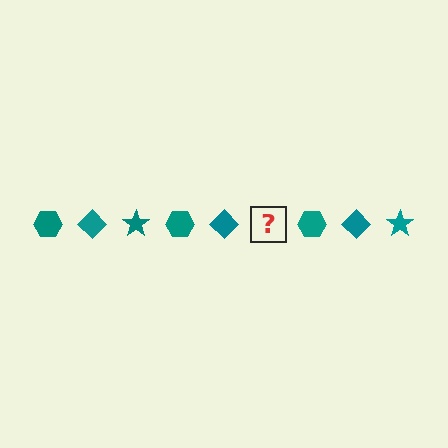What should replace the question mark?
The question mark should be replaced with a teal star.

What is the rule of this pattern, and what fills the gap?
The rule is that the pattern cycles through hexagon, diamond, star shapes in teal. The gap should be filled with a teal star.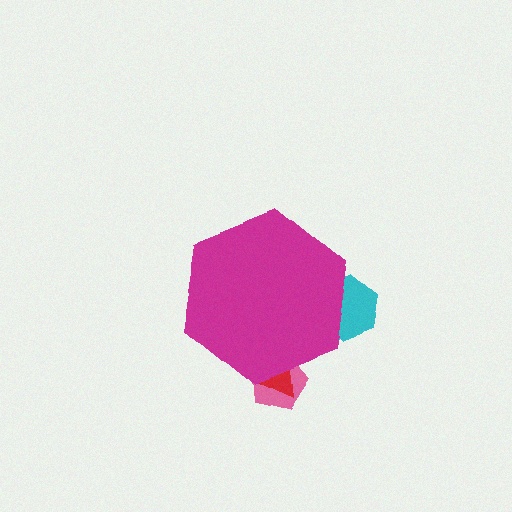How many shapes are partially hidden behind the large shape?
3 shapes are partially hidden.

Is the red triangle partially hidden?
Yes, the red triangle is partially hidden behind the magenta hexagon.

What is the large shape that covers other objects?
A magenta hexagon.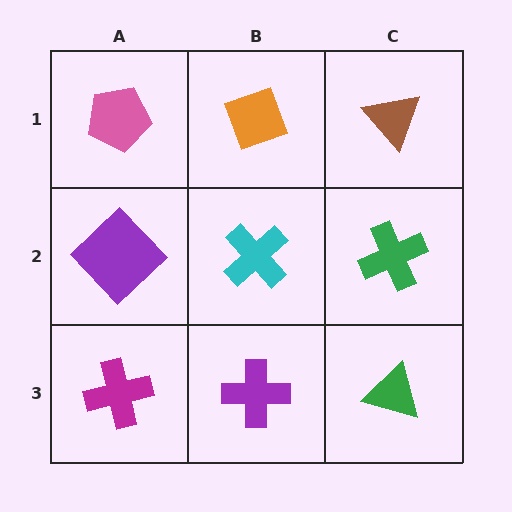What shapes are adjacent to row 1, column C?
A green cross (row 2, column C), an orange diamond (row 1, column B).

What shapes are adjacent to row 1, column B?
A cyan cross (row 2, column B), a pink pentagon (row 1, column A), a brown triangle (row 1, column C).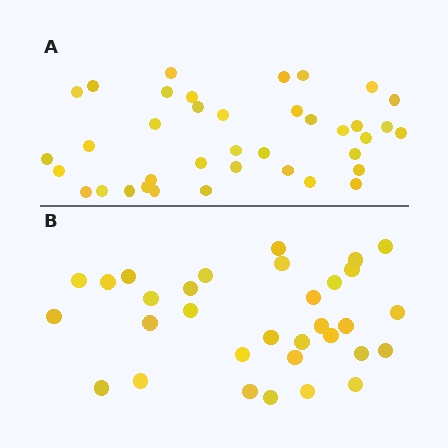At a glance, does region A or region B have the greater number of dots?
Region A (the top region) has more dots.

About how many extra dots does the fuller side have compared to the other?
Region A has about 6 more dots than region B.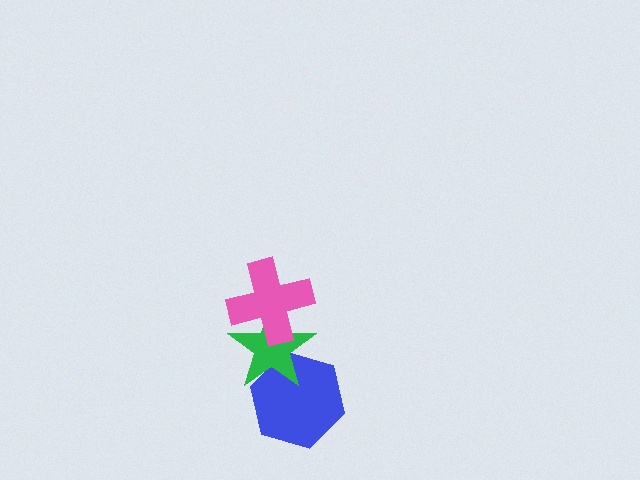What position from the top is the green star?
The green star is 2nd from the top.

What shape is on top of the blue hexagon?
The green star is on top of the blue hexagon.